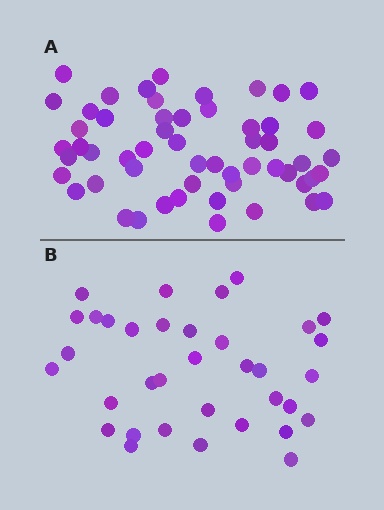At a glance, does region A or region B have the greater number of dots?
Region A (the top region) has more dots.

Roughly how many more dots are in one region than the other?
Region A has approximately 20 more dots than region B.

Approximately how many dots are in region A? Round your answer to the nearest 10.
About 60 dots. (The exact count is 55, which rounds to 60.)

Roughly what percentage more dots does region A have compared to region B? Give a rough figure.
About 55% more.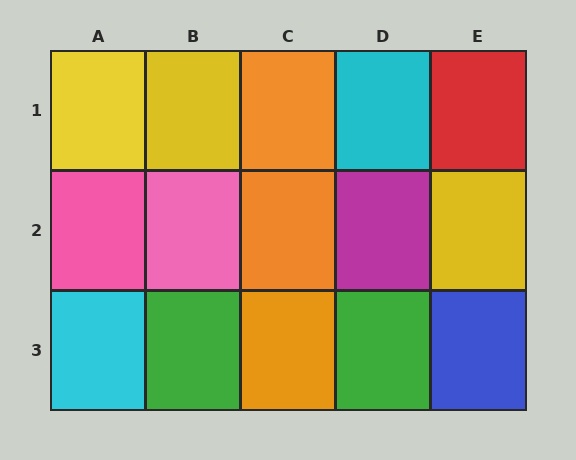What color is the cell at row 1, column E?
Red.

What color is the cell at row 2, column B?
Pink.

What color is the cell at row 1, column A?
Yellow.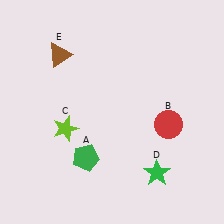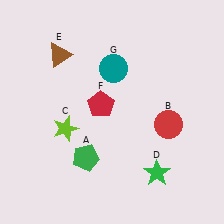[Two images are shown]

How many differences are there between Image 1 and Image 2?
There are 2 differences between the two images.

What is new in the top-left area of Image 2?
A red pentagon (F) was added in the top-left area of Image 2.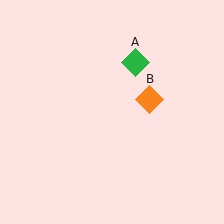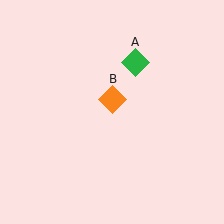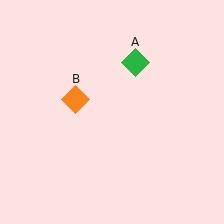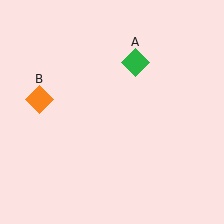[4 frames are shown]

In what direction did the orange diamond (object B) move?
The orange diamond (object B) moved left.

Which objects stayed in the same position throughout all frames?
Green diamond (object A) remained stationary.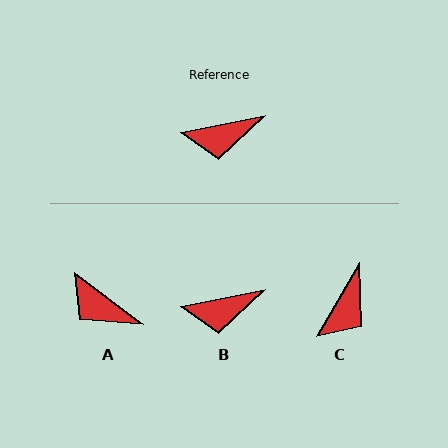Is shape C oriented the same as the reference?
No, it is off by about 49 degrees.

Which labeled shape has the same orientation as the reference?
B.